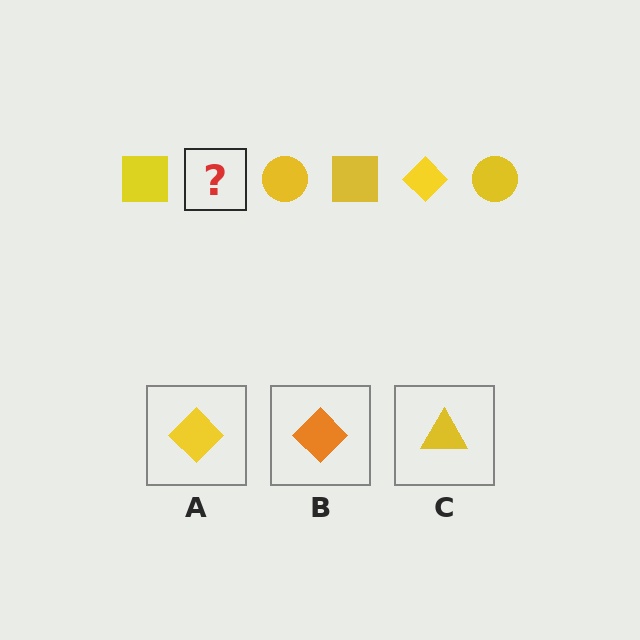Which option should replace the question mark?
Option A.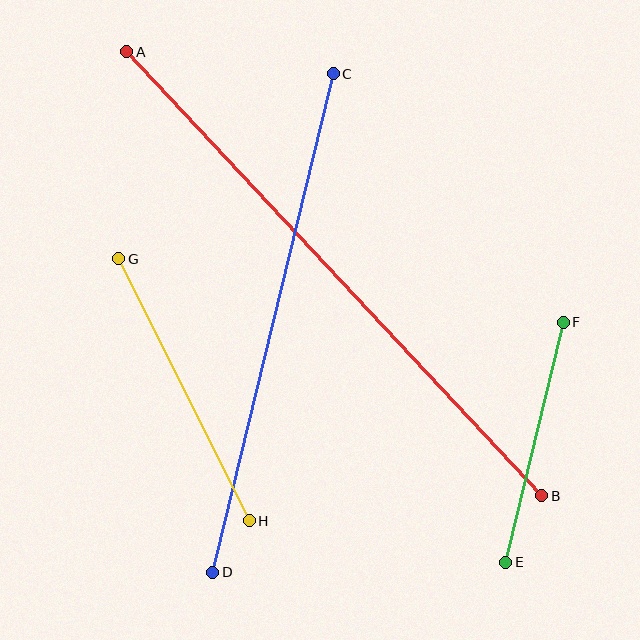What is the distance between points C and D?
The distance is approximately 513 pixels.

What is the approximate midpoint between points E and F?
The midpoint is at approximately (534, 442) pixels.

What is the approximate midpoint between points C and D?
The midpoint is at approximately (273, 323) pixels.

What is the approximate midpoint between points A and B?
The midpoint is at approximately (334, 274) pixels.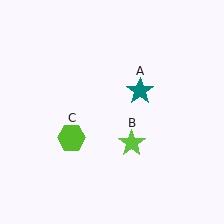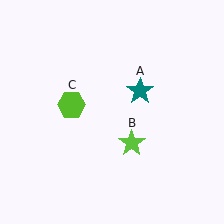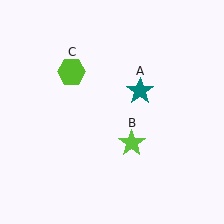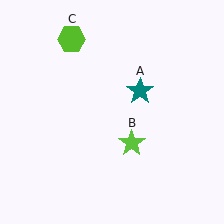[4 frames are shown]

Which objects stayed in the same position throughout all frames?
Teal star (object A) and lime star (object B) remained stationary.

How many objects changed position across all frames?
1 object changed position: lime hexagon (object C).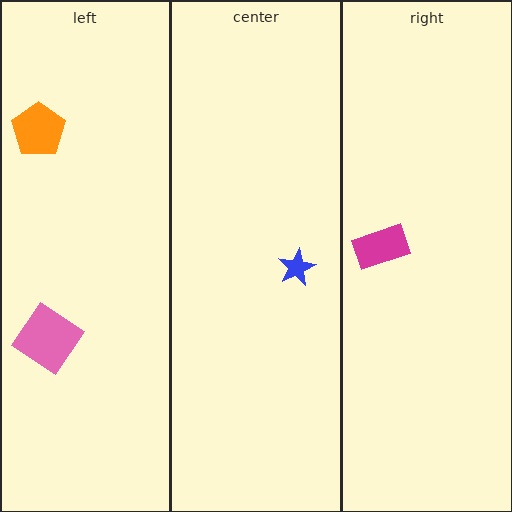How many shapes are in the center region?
1.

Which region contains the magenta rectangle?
The right region.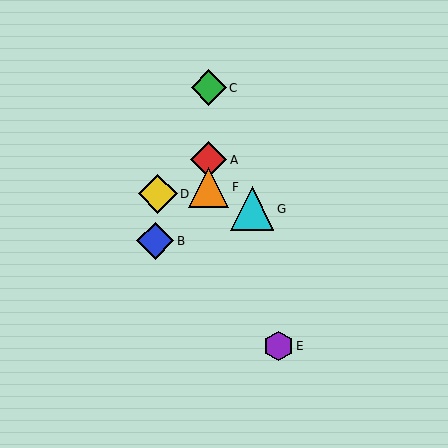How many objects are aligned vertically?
3 objects (A, C, F) are aligned vertically.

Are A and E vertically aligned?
No, A is at x≈209 and E is at x≈278.